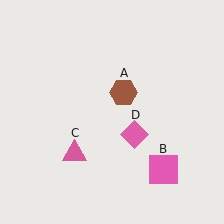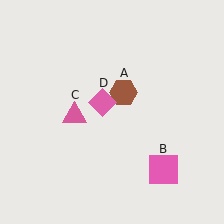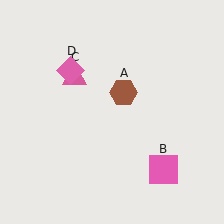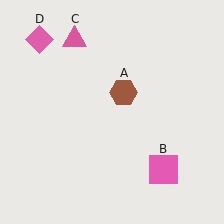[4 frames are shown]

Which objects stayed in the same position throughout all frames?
Brown hexagon (object A) and pink square (object B) remained stationary.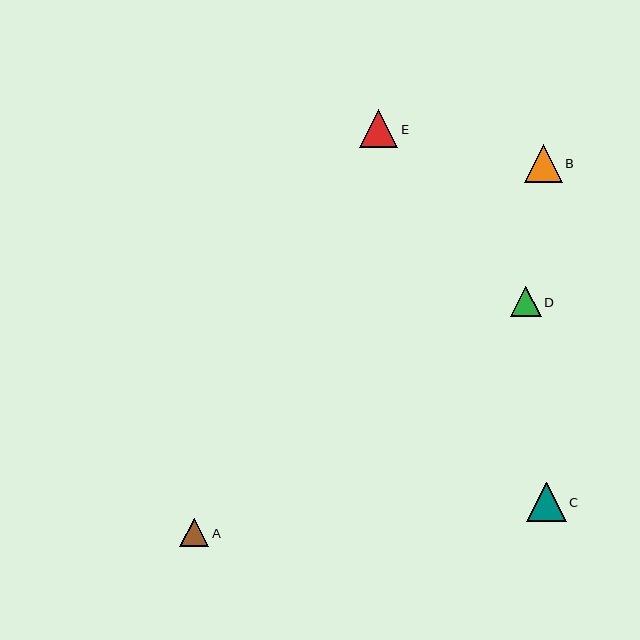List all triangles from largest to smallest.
From largest to smallest: C, B, E, D, A.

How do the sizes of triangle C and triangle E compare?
Triangle C and triangle E are approximately the same size.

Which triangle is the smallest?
Triangle A is the smallest with a size of approximately 29 pixels.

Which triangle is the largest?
Triangle C is the largest with a size of approximately 39 pixels.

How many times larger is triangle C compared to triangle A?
Triangle C is approximately 1.4 times the size of triangle A.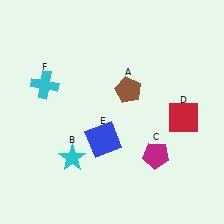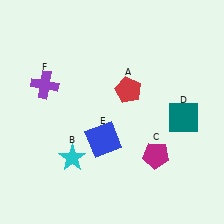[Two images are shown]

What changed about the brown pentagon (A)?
In Image 1, A is brown. In Image 2, it changed to red.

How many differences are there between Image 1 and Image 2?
There are 3 differences between the two images.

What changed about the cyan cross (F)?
In Image 1, F is cyan. In Image 2, it changed to purple.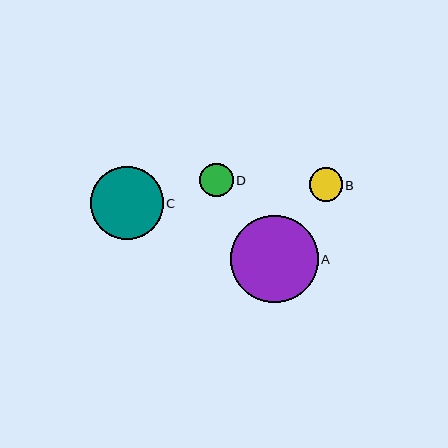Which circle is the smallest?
Circle B is the smallest with a size of approximately 33 pixels.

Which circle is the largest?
Circle A is the largest with a size of approximately 88 pixels.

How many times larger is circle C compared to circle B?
Circle C is approximately 2.2 times the size of circle B.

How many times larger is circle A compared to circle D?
Circle A is approximately 2.6 times the size of circle D.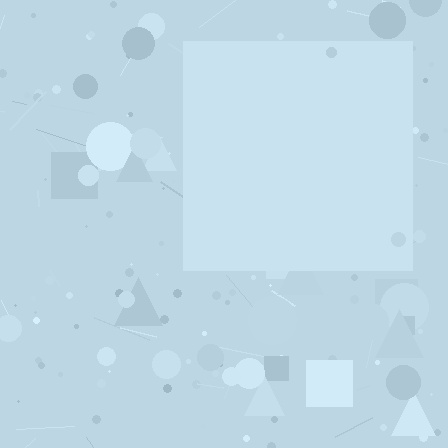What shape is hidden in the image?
A square is hidden in the image.